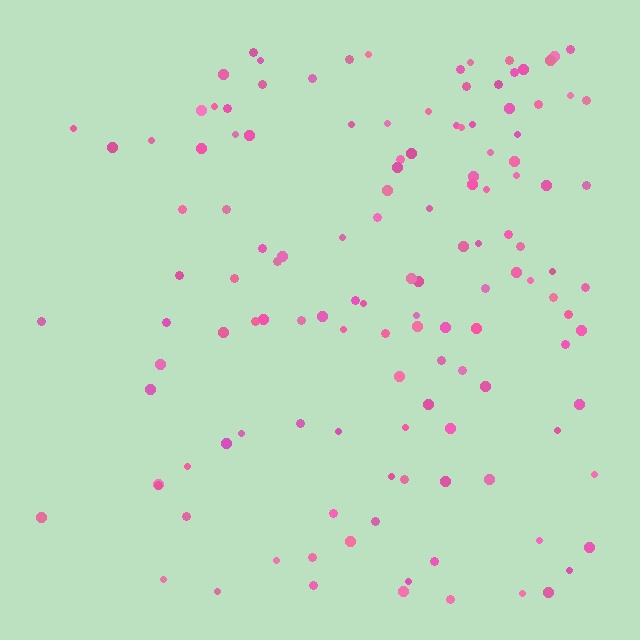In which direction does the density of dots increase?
From left to right, with the right side densest.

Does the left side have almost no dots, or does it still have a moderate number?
Still a moderate number, just noticeably fewer than the right.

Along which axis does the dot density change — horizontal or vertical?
Horizontal.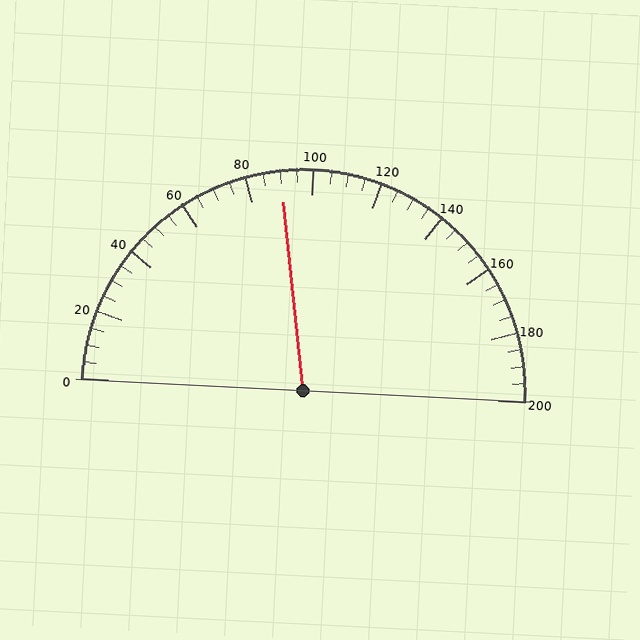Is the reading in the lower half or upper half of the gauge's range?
The reading is in the lower half of the range (0 to 200).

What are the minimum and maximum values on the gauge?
The gauge ranges from 0 to 200.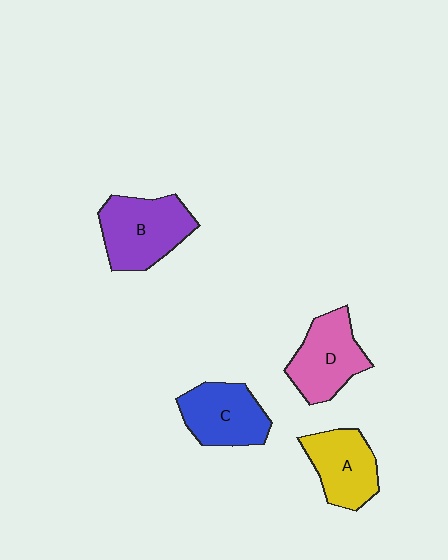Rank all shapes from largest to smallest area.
From largest to smallest: B (purple), D (pink), C (blue), A (yellow).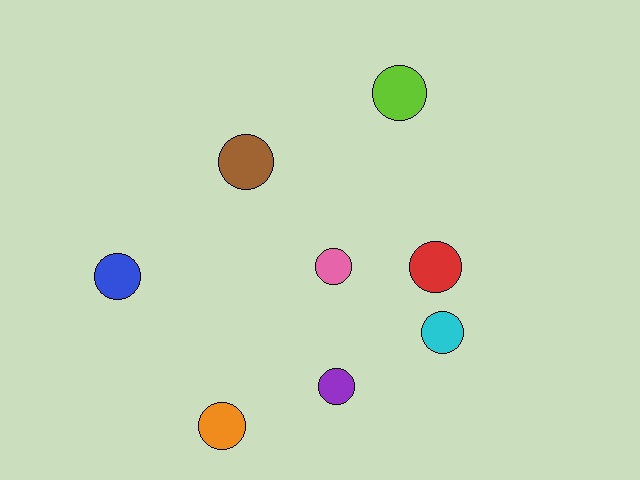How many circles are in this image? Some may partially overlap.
There are 8 circles.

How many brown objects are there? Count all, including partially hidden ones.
There is 1 brown object.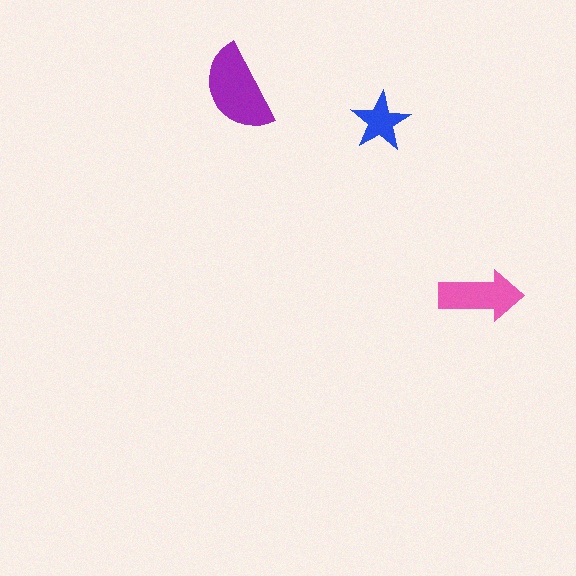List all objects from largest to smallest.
The purple semicircle, the pink arrow, the blue star.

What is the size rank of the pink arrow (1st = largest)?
2nd.